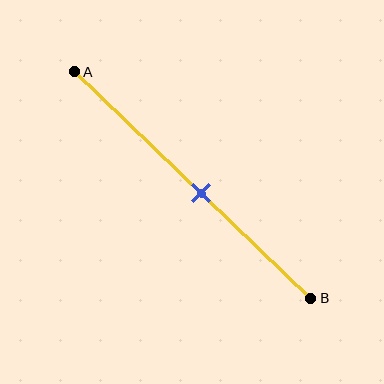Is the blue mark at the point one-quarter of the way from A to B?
No, the mark is at about 55% from A, not at the 25% one-quarter point.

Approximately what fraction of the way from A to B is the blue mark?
The blue mark is approximately 55% of the way from A to B.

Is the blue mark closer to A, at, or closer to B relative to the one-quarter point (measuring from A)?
The blue mark is closer to point B than the one-quarter point of segment AB.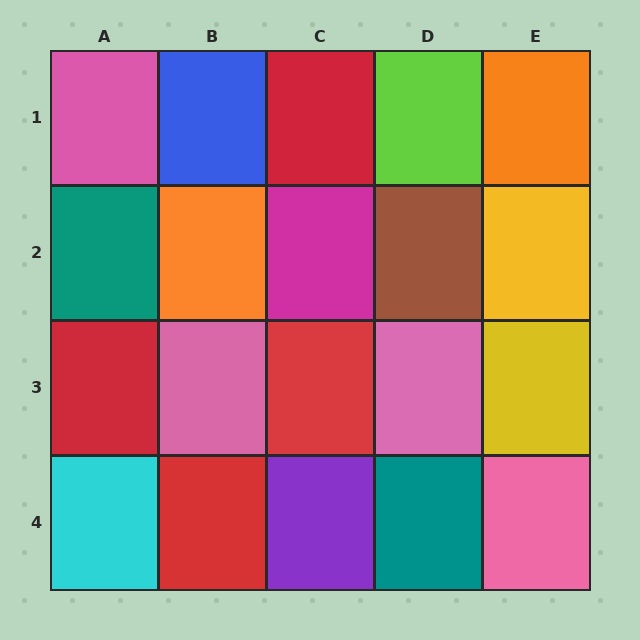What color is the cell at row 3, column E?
Yellow.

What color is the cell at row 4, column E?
Pink.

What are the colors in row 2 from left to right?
Teal, orange, magenta, brown, yellow.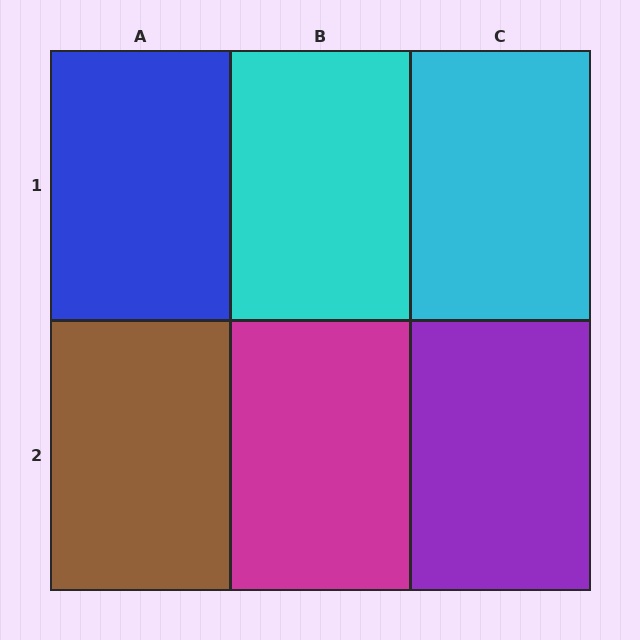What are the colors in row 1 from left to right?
Blue, cyan, cyan.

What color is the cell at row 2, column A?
Brown.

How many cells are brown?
1 cell is brown.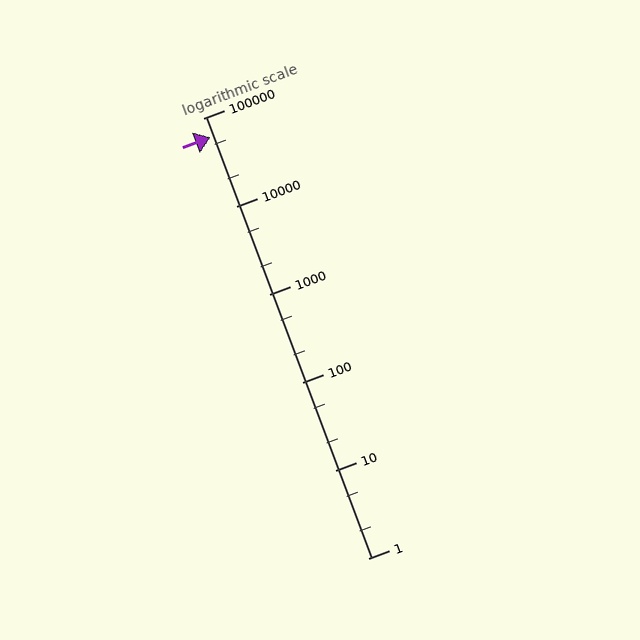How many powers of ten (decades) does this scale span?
The scale spans 5 decades, from 1 to 100000.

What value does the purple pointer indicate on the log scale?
The pointer indicates approximately 61000.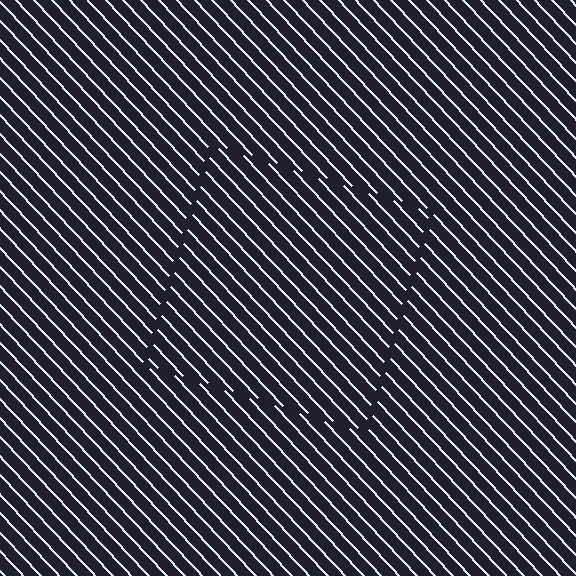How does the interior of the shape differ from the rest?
The interior of the shape contains the same grating, shifted by half a period — the contour is defined by the phase discontinuity where line-ends from the inner and outer gratings abut.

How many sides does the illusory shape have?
4 sides — the line-ends trace a square.